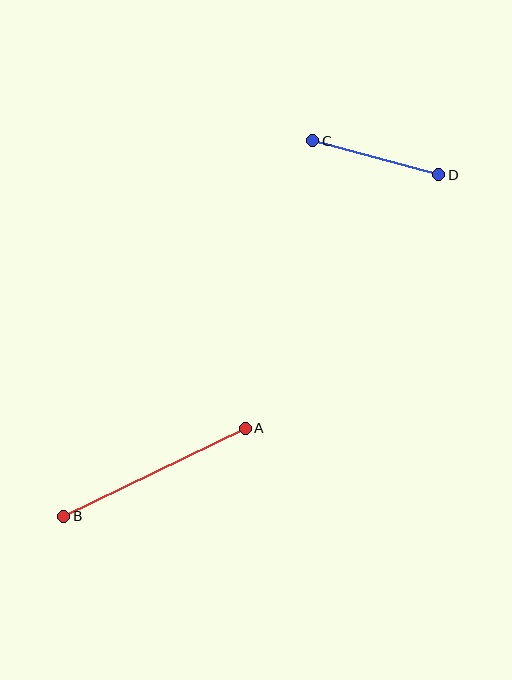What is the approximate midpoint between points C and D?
The midpoint is at approximately (376, 158) pixels.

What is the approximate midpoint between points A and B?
The midpoint is at approximately (155, 472) pixels.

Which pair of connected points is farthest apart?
Points A and B are farthest apart.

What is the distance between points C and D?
The distance is approximately 131 pixels.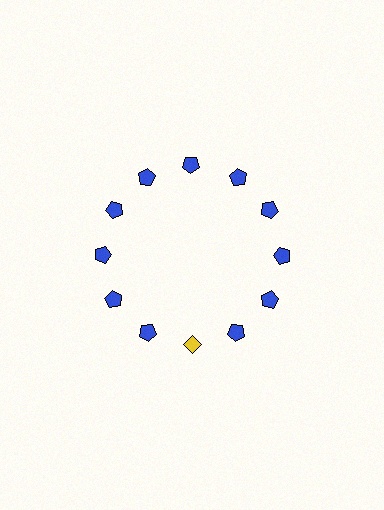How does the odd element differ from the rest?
It differs in both color (yellow instead of blue) and shape (diamond instead of pentagon).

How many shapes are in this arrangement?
There are 12 shapes arranged in a ring pattern.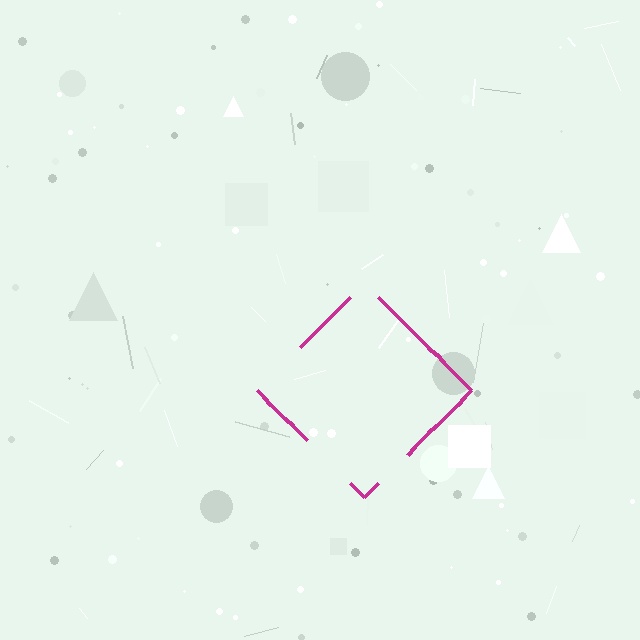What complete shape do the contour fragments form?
The contour fragments form a diamond.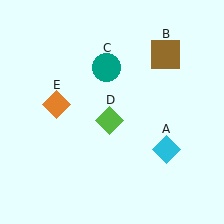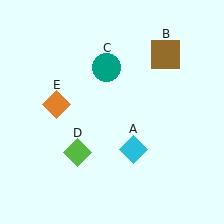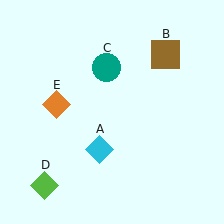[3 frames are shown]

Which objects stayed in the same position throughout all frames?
Brown square (object B) and teal circle (object C) and orange diamond (object E) remained stationary.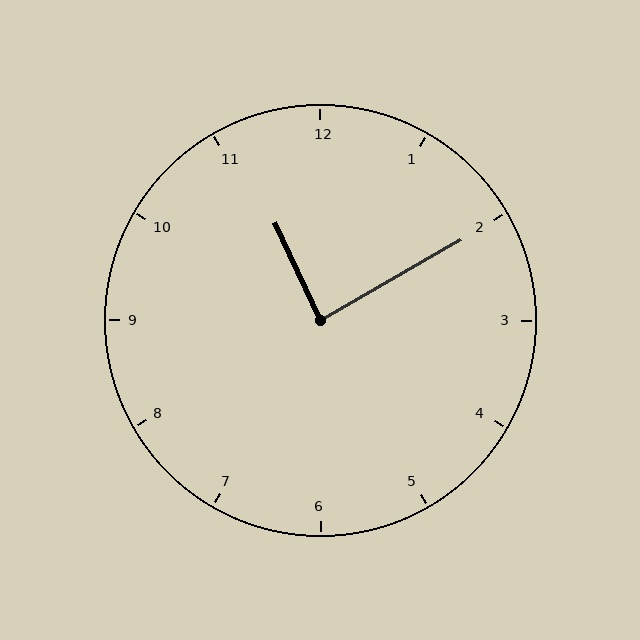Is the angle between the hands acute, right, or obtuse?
It is right.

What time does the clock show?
11:10.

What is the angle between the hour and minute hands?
Approximately 85 degrees.